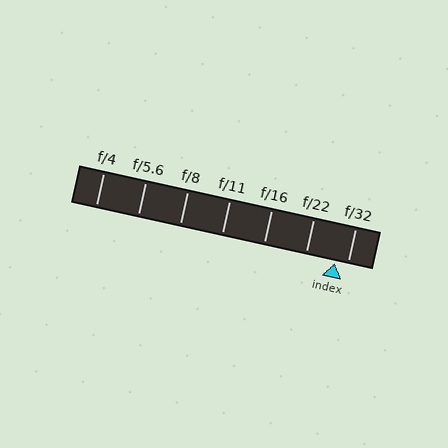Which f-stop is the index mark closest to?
The index mark is closest to f/32.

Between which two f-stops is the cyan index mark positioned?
The index mark is between f/22 and f/32.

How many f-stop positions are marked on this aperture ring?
There are 7 f-stop positions marked.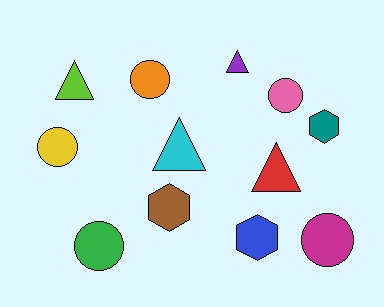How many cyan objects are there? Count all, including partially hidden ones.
There is 1 cyan object.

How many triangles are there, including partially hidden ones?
There are 4 triangles.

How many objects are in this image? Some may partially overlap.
There are 12 objects.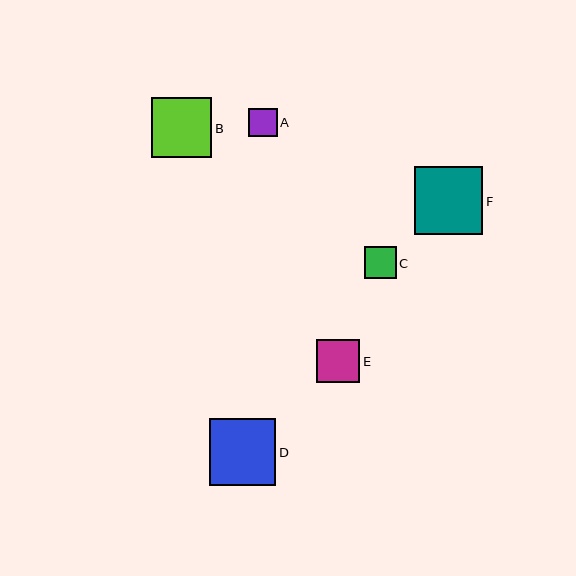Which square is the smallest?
Square A is the smallest with a size of approximately 28 pixels.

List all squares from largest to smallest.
From largest to smallest: F, D, B, E, C, A.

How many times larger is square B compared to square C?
Square B is approximately 1.9 times the size of square C.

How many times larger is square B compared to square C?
Square B is approximately 1.9 times the size of square C.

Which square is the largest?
Square F is the largest with a size of approximately 68 pixels.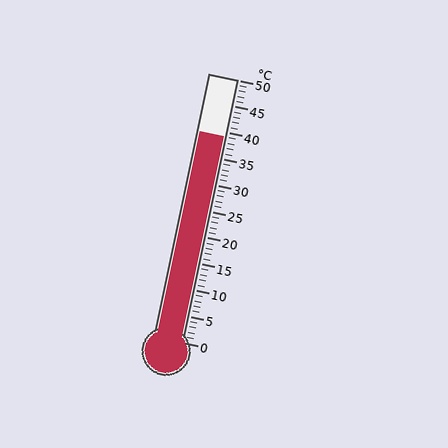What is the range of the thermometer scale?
The thermometer scale ranges from 0°C to 50°C.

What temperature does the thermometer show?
The thermometer shows approximately 39°C.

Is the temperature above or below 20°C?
The temperature is above 20°C.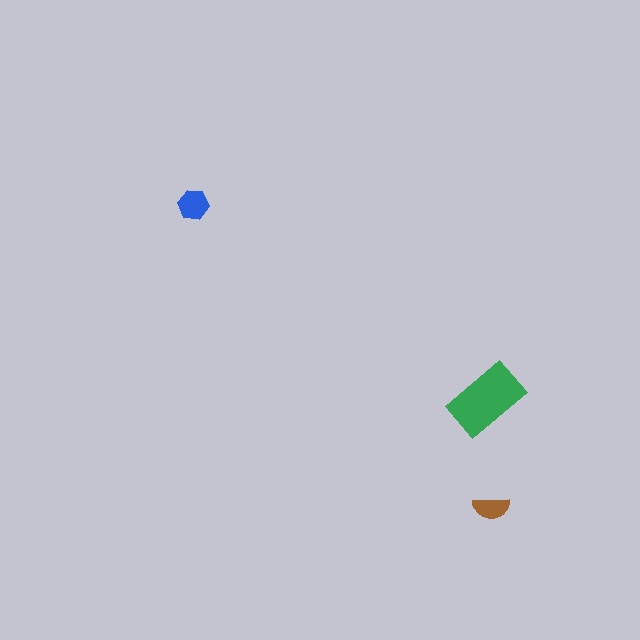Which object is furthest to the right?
The brown semicircle is rightmost.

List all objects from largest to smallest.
The green rectangle, the blue hexagon, the brown semicircle.